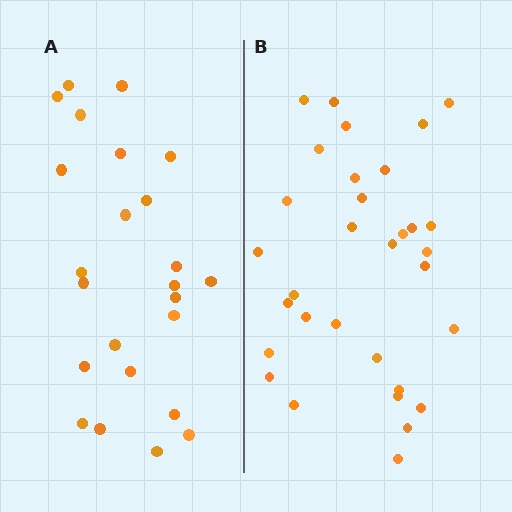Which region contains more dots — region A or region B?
Region B (the right region) has more dots.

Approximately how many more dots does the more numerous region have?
Region B has roughly 8 or so more dots than region A.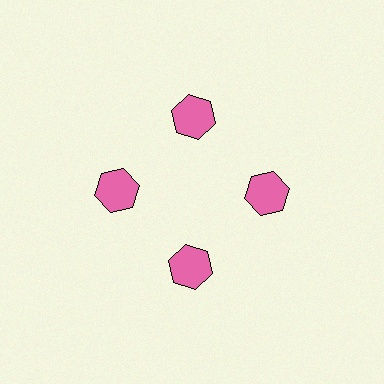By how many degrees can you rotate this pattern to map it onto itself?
The pattern maps onto itself every 90 degrees of rotation.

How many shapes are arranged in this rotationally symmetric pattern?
There are 4 shapes, arranged in 4 groups of 1.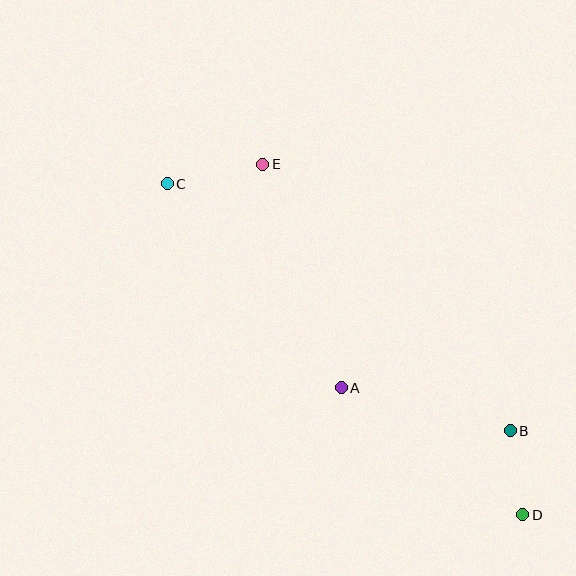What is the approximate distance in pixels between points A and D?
The distance between A and D is approximately 222 pixels.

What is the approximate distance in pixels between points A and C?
The distance between A and C is approximately 268 pixels.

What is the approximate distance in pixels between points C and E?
The distance between C and E is approximately 98 pixels.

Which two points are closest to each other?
Points B and D are closest to each other.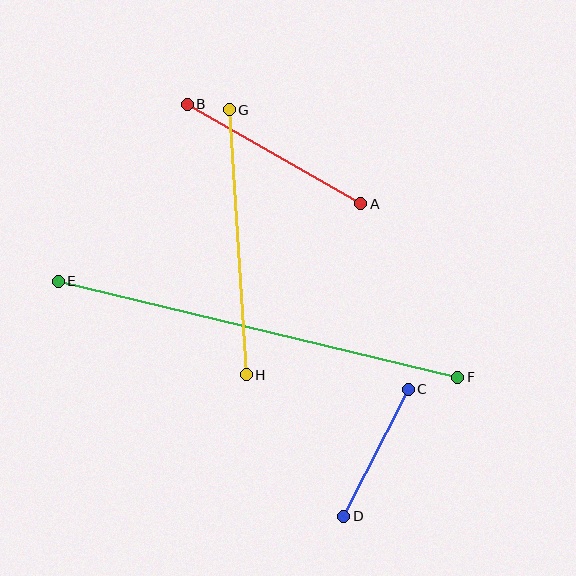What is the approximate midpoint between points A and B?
The midpoint is at approximately (274, 154) pixels.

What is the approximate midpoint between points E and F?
The midpoint is at approximately (258, 329) pixels.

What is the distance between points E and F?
The distance is approximately 411 pixels.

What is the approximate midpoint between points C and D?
The midpoint is at approximately (376, 453) pixels.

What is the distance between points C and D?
The distance is approximately 142 pixels.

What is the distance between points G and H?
The distance is approximately 265 pixels.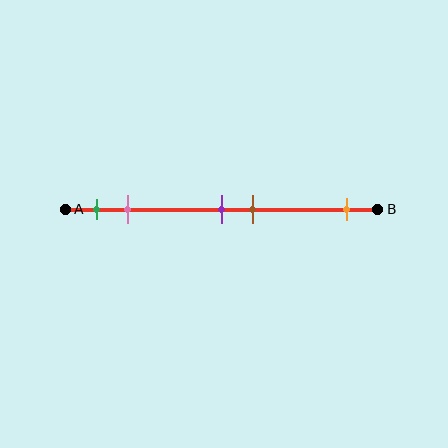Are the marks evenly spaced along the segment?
No, the marks are not evenly spaced.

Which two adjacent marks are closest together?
The purple and brown marks are the closest adjacent pair.